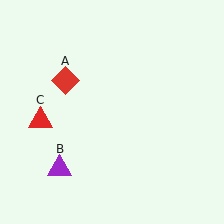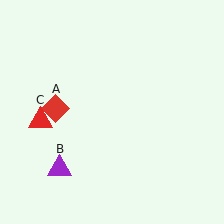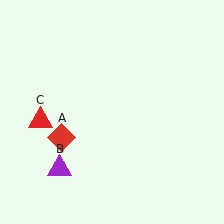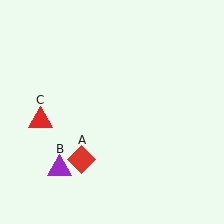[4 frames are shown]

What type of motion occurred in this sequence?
The red diamond (object A) rotated counterclockwise around the center of the scene.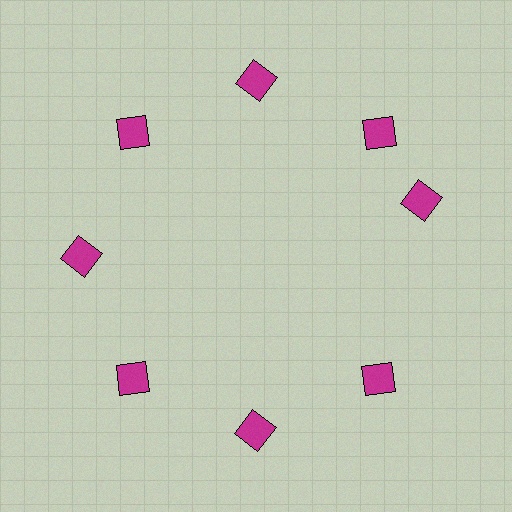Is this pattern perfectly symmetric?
No. The 8 magenta diamonds are arranged in a ring, but one element near the 3 o'clock position is rotated out of alignment along the ring, breaking the 8-fold rotational symmetry.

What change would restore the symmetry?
The symmetry would be restored by rotating it back into even spacing with its neighbors so that all 8 diamonds sit at equal angles and equal distance from the center.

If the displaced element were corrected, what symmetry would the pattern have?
It would have 8-fold rotational symmetry — the pattern would map onto itself every 45 degrees.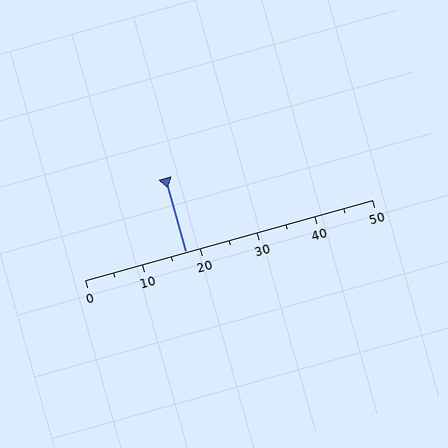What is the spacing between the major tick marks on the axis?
The major ticks are spaced 10 apart.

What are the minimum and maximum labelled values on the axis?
The axis runs from 0 to 50.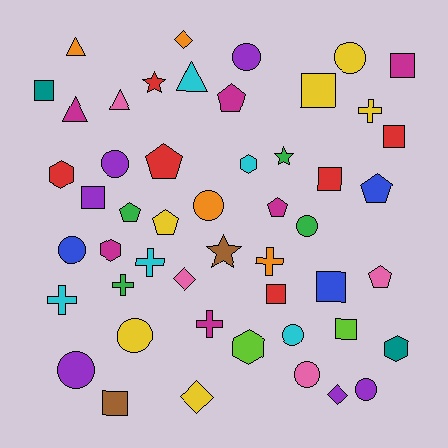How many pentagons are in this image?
There are 7 pentagons.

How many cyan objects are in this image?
There are 5 cyan objects.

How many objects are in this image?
There are 50 objects.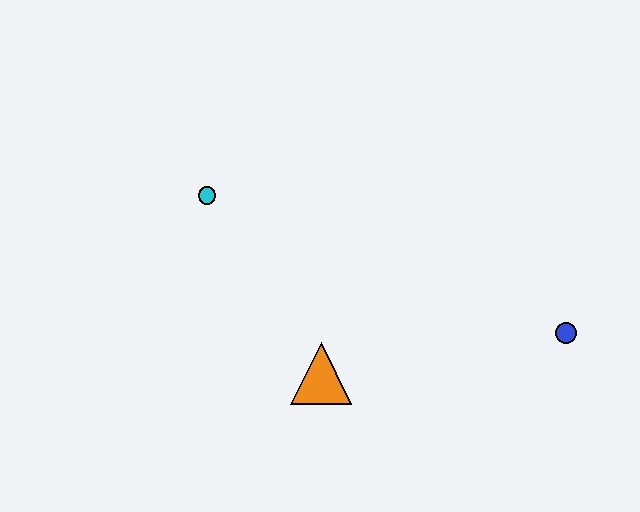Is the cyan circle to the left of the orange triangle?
Yes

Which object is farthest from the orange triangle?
The blue circle is farthest from the orange triangle.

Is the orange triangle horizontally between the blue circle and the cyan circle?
Yes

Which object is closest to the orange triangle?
The cyan circle is closest to the orange triangle.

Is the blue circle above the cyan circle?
No